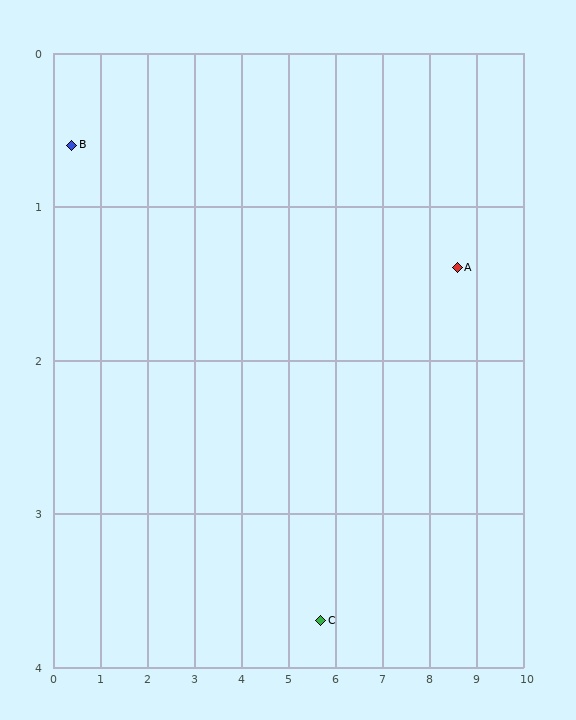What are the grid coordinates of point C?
Point C is at approximately (5.7, 3.7).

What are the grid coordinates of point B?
Point B is at approximately (0.4, 0.6).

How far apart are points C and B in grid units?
Points C and B are about 6.1 grid units apart.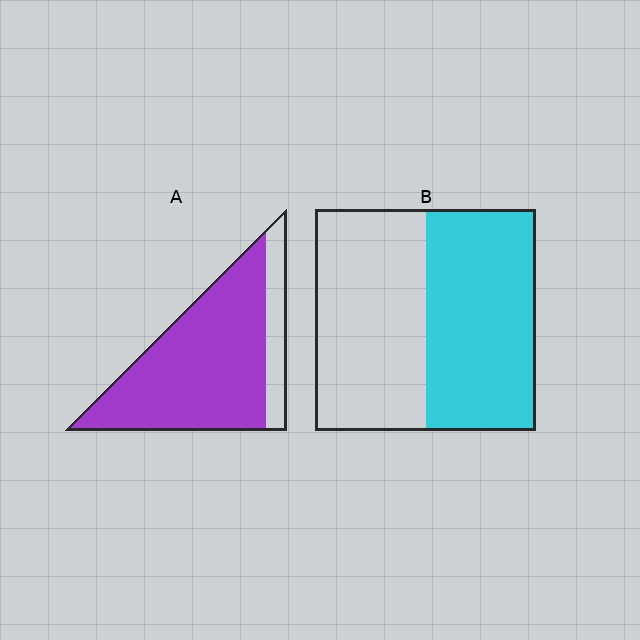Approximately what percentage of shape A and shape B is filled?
A is approximately 80% and B is approximately 50%.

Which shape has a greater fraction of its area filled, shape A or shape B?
Shape A.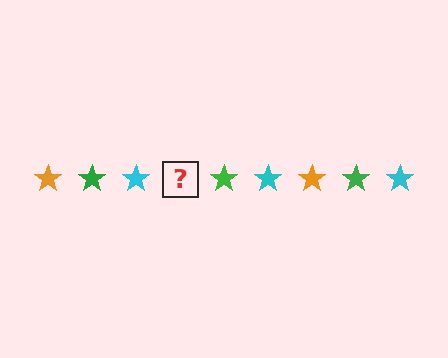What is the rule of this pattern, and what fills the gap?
The rule is that the pattern cycles through orange, green, cyan stars. The gap should be filled with an orange star.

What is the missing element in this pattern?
The missing element is an orange star.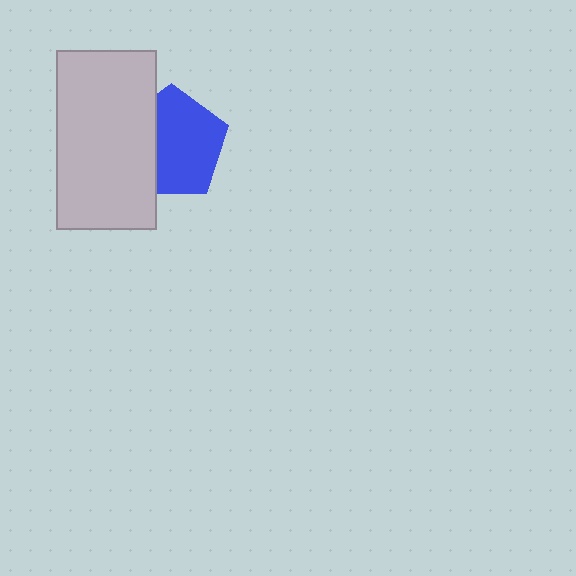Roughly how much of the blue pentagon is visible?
Most of it is visible (roughly 66%).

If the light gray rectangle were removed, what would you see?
You would see the complete blue pentagon.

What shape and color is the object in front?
The object in front is a light gray rectangle.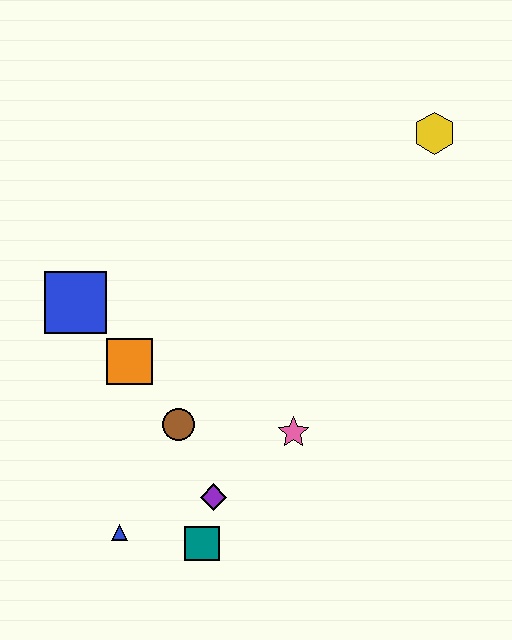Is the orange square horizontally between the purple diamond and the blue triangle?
Yes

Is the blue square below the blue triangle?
No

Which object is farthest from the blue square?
The yellow hexagon is farthest from the blue square.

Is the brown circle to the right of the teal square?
No